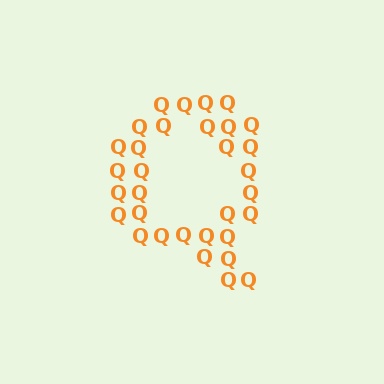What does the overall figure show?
The overall figure shows the letter Q.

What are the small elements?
The small elements are letter Q's.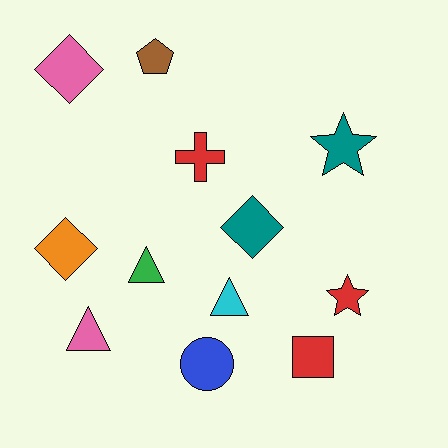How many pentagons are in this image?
There is 1 pentagon.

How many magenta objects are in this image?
There are no magenta objects.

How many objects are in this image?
There are 12 objects.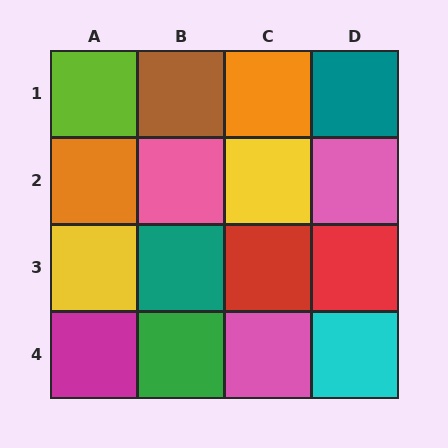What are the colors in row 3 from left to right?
Yellow, teal, red, red.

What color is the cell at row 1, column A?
Lime.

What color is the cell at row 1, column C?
Orange.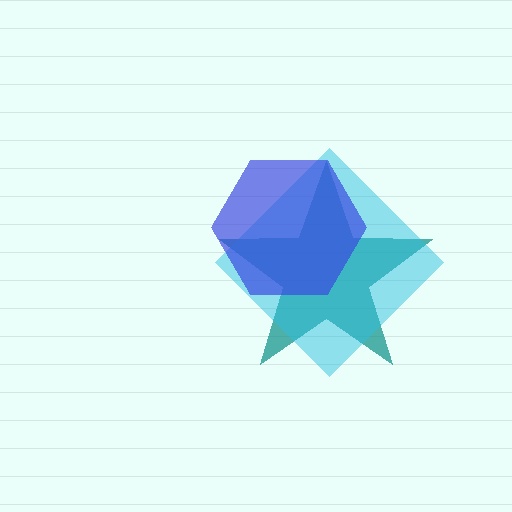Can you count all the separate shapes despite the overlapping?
Yes, there are 3 separate shapes.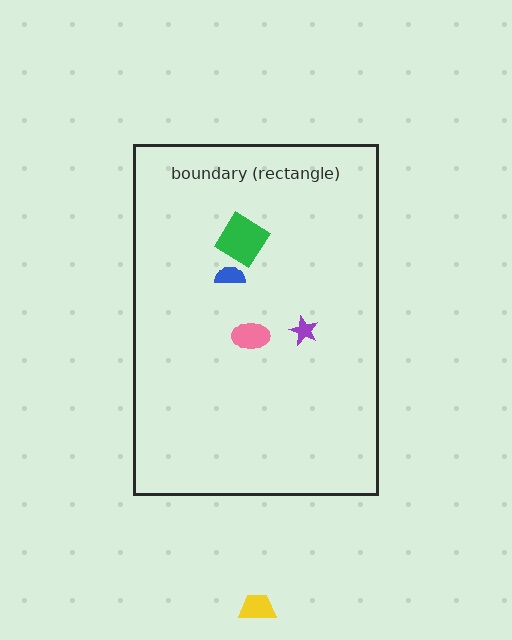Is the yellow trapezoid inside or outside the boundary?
Outside.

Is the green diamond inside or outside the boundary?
Inside.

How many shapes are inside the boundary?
4 inside, 1 outside.